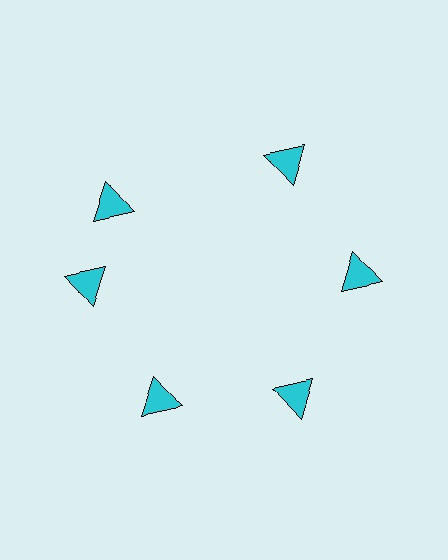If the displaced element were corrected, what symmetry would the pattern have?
It would have 6-fold rotational symmetry — the pattern would map onto itself every 60 degrees.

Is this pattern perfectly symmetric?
No. The 6 cyan triangles are arranged in a ring, but one element near the 11 o'clock position is rotated out of alignment along the ring, breaking the 6-fold rotational symmetry.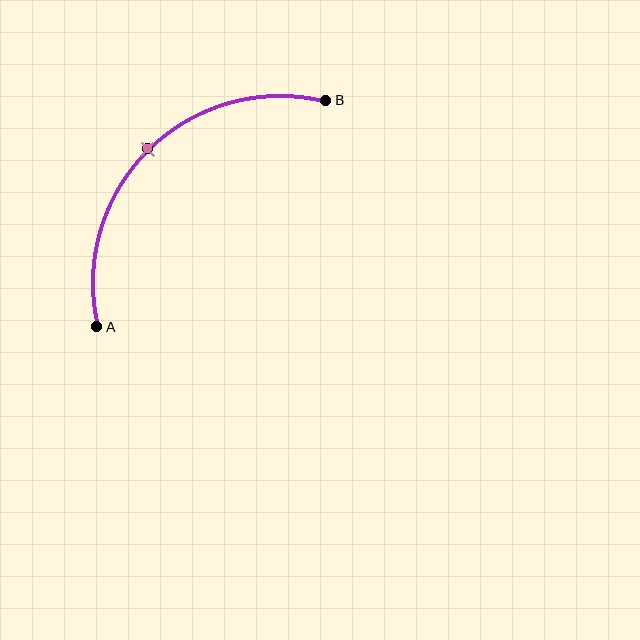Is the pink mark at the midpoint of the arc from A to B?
Yes. The pink mark lies on the arc at equal arc-length from both A and B — it is the arc midpoint.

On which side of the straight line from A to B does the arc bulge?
The arc bulges above and to the left of the straight line connecting A and B.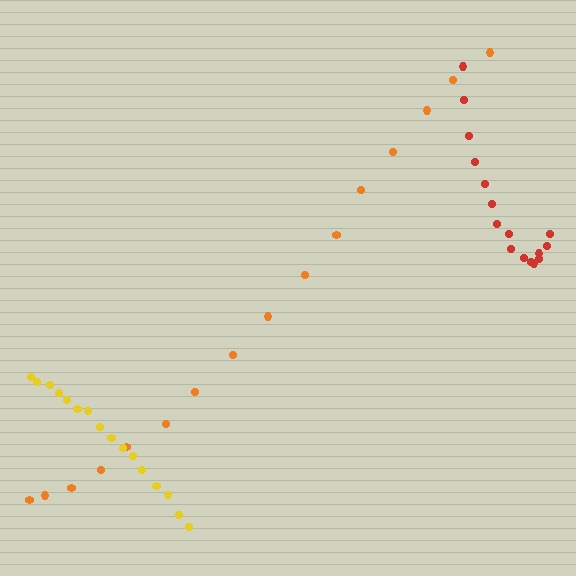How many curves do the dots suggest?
There are 3 distinct paths.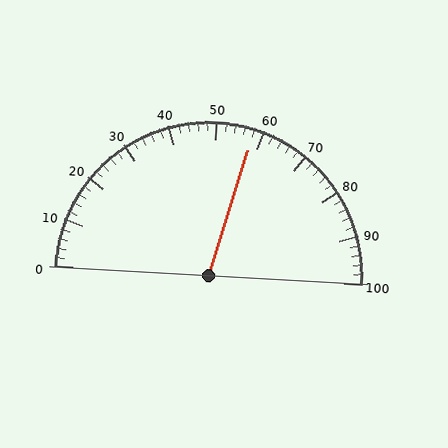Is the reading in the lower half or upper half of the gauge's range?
The reading is in the upper half of the range (0 to 100).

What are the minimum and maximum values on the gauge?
The gauge ranges from 0 to 100.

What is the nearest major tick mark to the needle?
The nearest major tick mark is 60.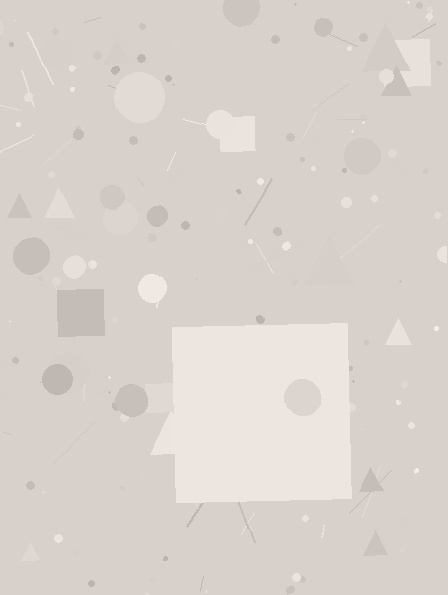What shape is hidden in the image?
A square is hidden in the image.